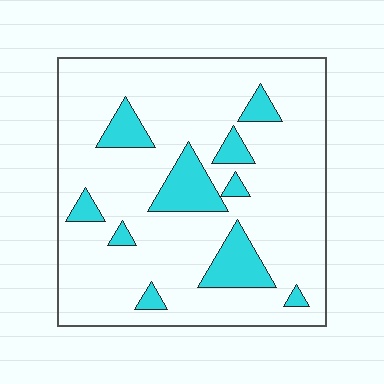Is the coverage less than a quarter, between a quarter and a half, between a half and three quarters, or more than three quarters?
Less than a quarter.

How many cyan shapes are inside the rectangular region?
10.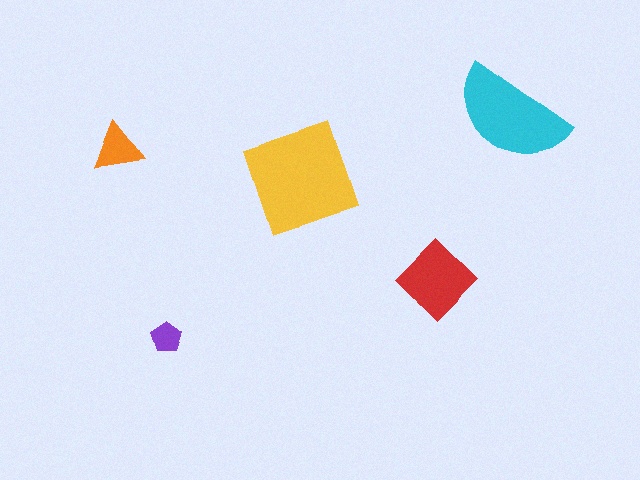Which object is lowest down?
The purple pentagon is bottommost.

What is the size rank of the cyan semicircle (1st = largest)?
2nd.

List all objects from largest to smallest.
The yellow square, the cyan semicircle, the red diamond, the orange triangle, the purple pentagon.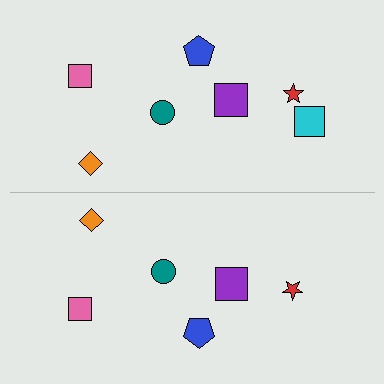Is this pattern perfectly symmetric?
No, the pattern is not perfectly symmetric. A cyan square is missing from the bottom side.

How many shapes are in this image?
There are 13 shapes in this image.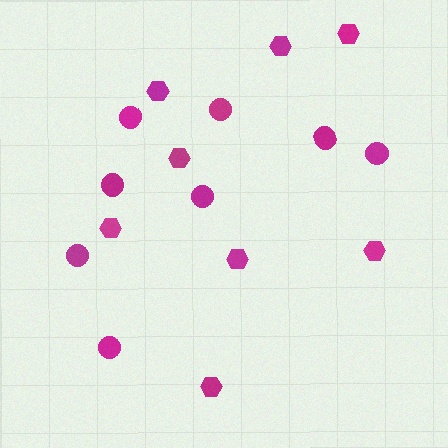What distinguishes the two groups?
There are 2 groups: one group of circles (8) and one group of hexagons (8).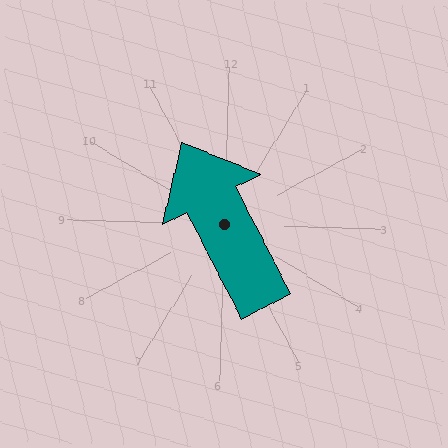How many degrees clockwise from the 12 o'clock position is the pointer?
Approximately 331 degrees.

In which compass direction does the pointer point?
Northwest.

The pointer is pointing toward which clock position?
Roughly 11 o'clock.